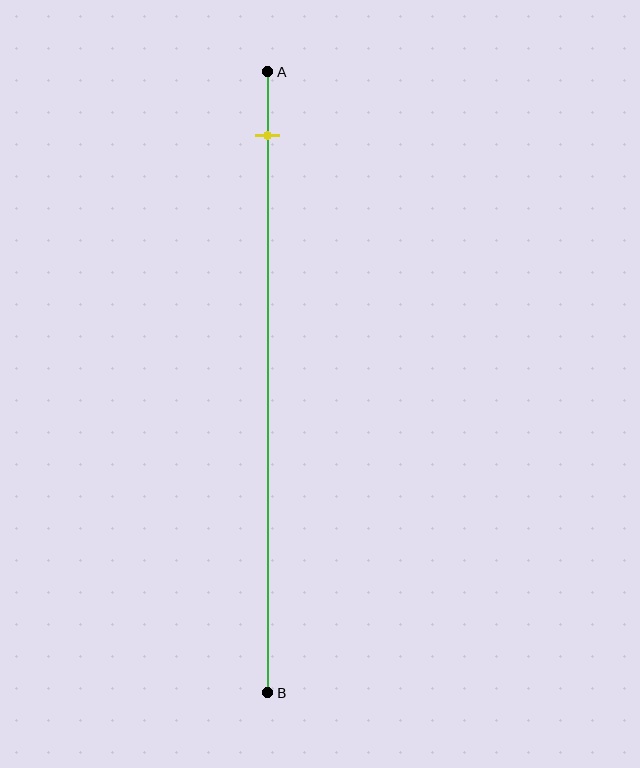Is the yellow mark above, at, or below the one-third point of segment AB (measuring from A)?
The yellow mark is above the one-third point of segment AB.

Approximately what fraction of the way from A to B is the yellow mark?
The yellow mark is approximately 10% of the way from A to B.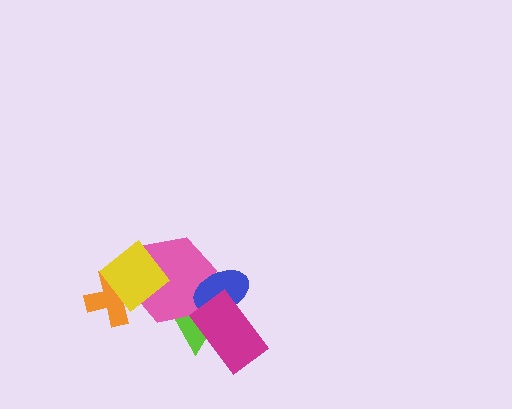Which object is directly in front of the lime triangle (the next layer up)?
The pink hexagon is directly in front of the lime triangle.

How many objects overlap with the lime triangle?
4 objects overlap with the lime triangle.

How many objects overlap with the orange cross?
2 objects overlap with the orange cross.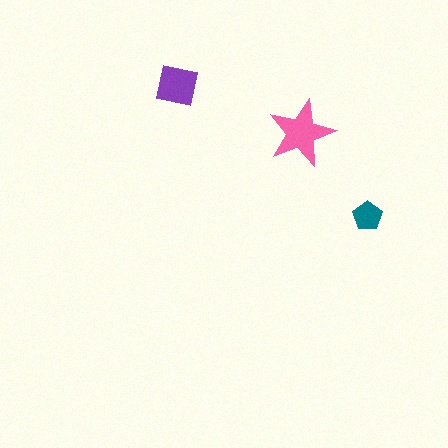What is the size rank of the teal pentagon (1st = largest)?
3rd.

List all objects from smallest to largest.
The teal pentagon, the purple square, the pink star.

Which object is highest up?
The purple square is topmost.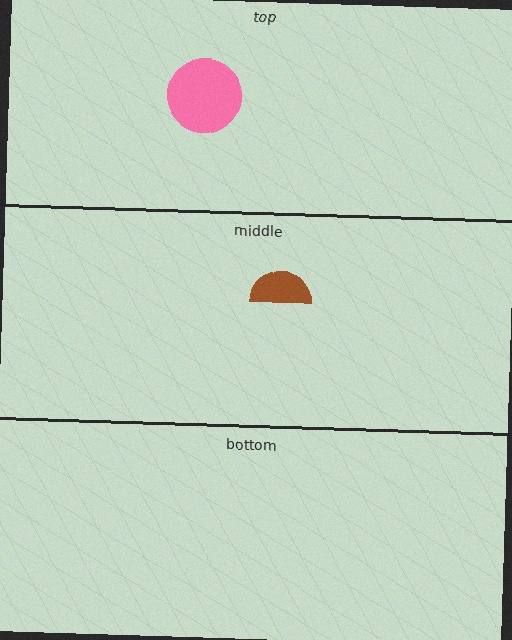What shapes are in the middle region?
The brown semicircle.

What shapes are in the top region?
The green cross, the pink circle.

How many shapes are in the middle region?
1.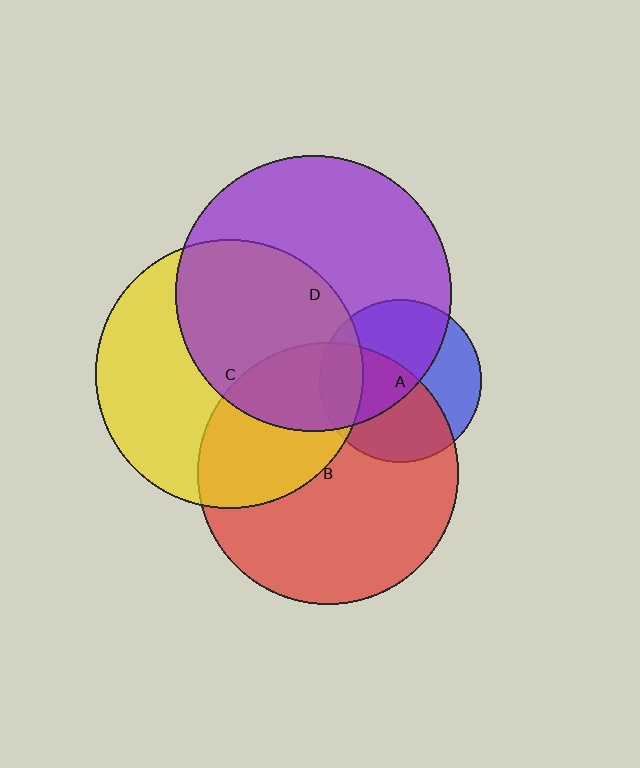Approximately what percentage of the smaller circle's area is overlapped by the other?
Approximately 20%.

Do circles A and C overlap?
Yes.